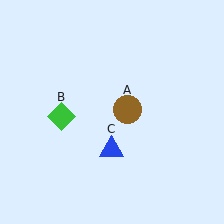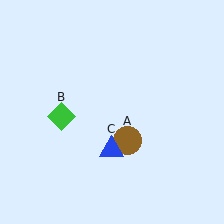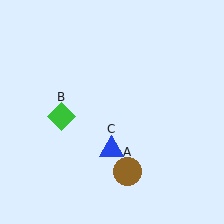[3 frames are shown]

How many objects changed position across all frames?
1 object changed position: brown circle (object A).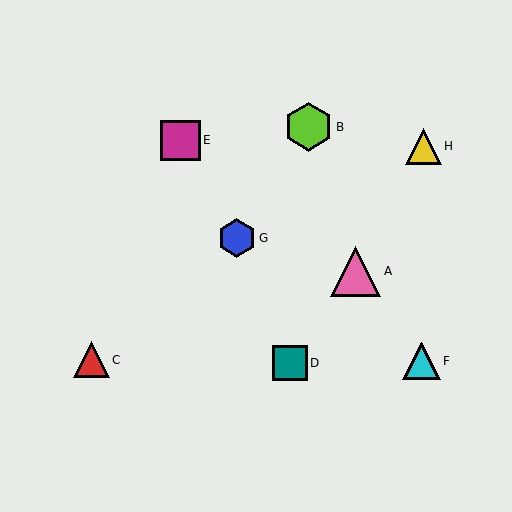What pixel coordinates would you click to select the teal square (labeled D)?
Click at (290, 363) to select the teal square D.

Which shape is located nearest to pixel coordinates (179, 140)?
The magenta square (labeled E) at (180, 140) is nearest to that location.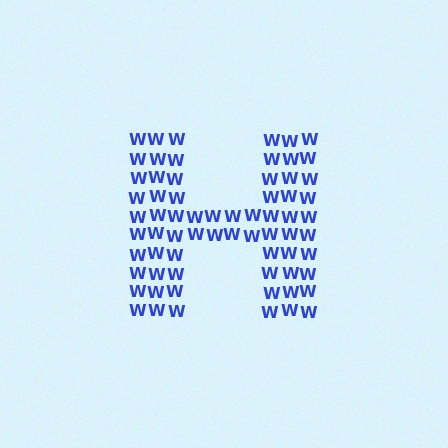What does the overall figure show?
The overall figure shows the letter H.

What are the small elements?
The small elements are letter W's.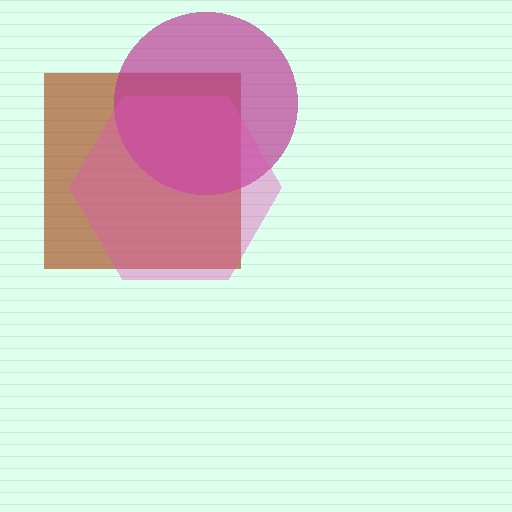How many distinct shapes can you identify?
There are 3 distinct shapes: a brown square, a magenta circle, a pink hexagon.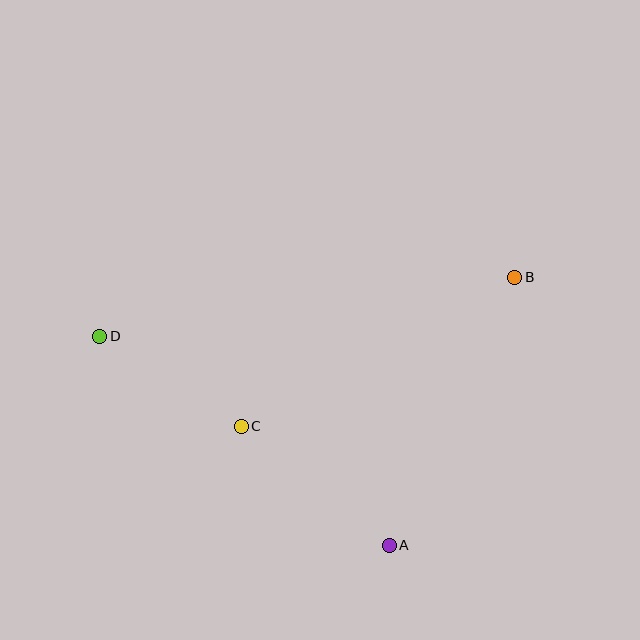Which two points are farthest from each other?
Points B and D are farthest from each other.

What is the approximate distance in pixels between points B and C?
The distance between B and C is approximately 311 pixels.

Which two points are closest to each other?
Points C and D are closest to each other.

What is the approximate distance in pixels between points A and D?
The distance between A and D is approximately 357 pixels.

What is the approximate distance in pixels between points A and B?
The distance between A and B is approximately 296 pixels.